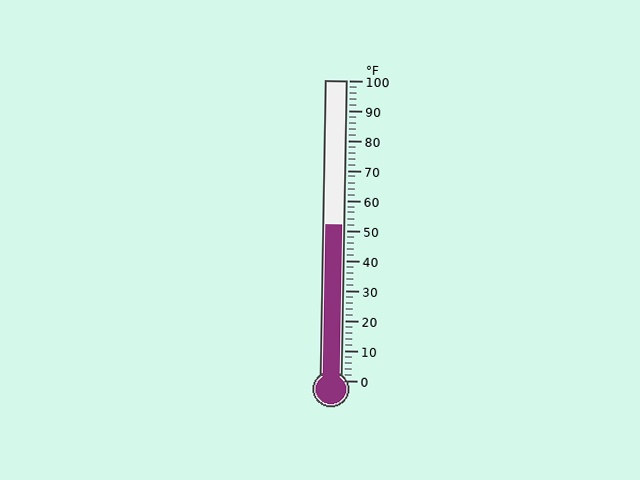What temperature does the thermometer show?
The thermometer shows approximately 52°F.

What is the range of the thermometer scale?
The thermometer scale ranges from 0°F to 100°F.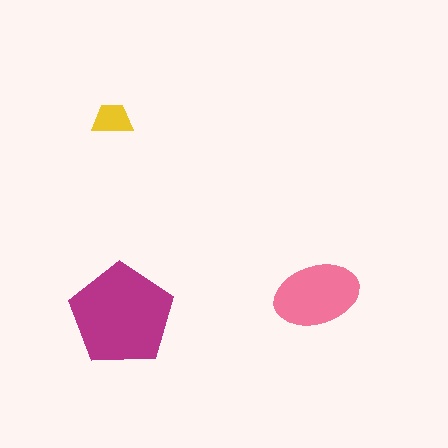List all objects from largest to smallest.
The magenta pentagon, the pink ellipse, the yellow trapezoid.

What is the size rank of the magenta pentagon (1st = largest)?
1st.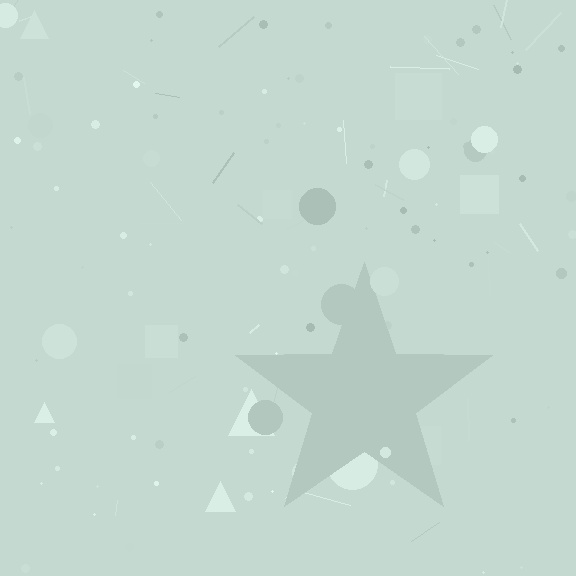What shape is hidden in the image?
A star is hidden in the image.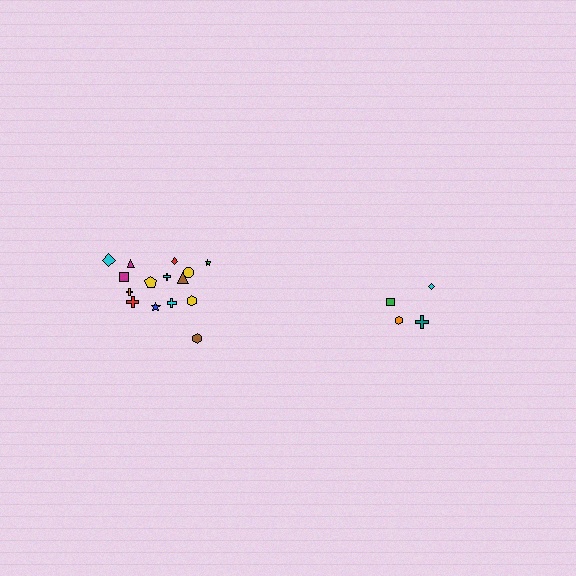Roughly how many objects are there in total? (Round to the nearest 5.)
Roughly 20 objects in total.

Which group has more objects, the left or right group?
The left group.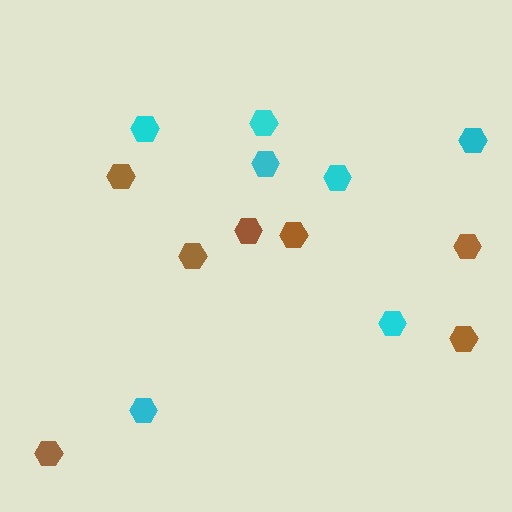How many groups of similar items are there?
There are 2 groups: one group of cyan hexagons (7) and one group of brown hexagons (7).